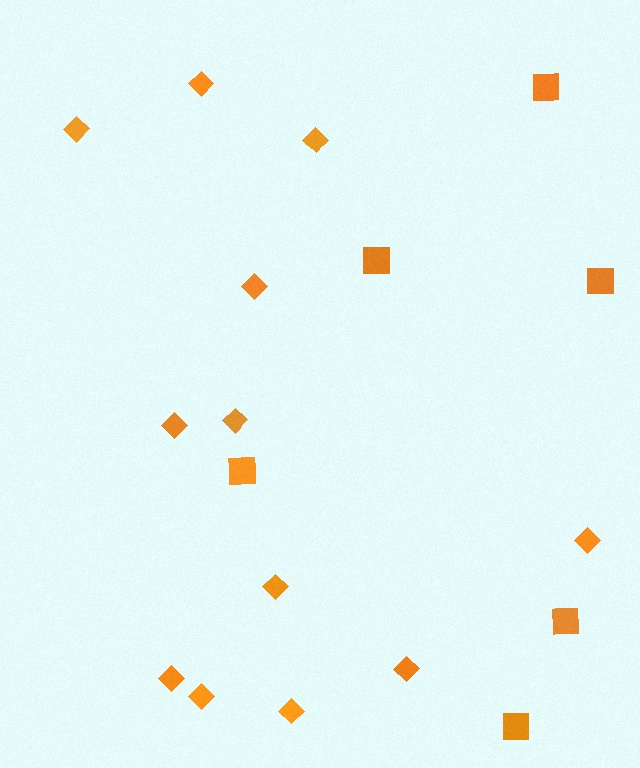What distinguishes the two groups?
There are 2 groups: one group of squares (6) and one group of diamonds (12).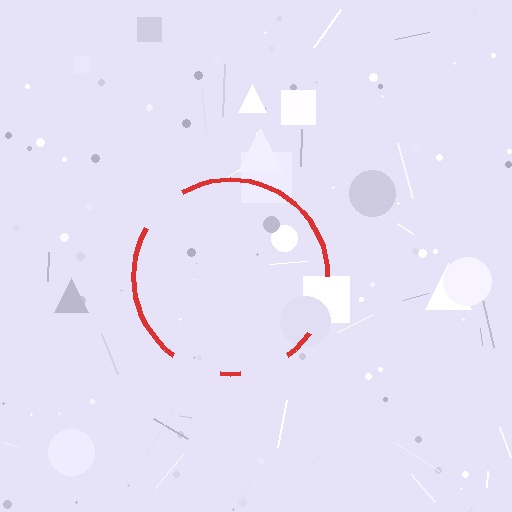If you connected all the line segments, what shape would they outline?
They would outline a circle.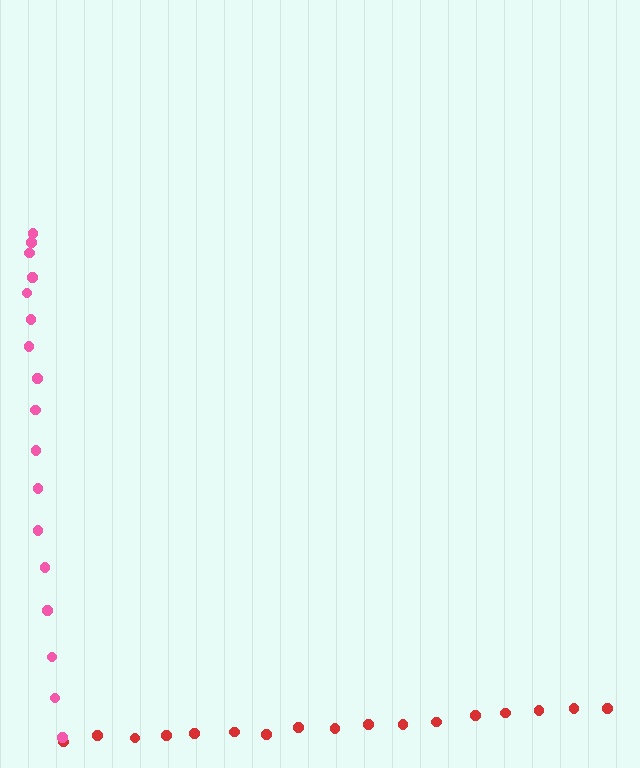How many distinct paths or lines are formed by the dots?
There are 2 distinct paths.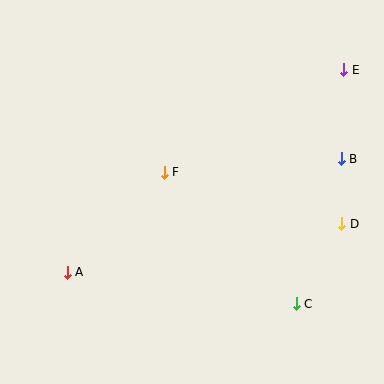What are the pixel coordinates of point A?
Point A is at (67, 272).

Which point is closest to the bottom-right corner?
Point C is closest to the bottom-right corner.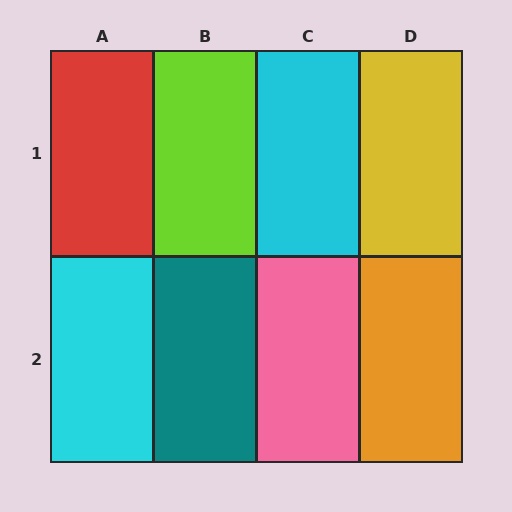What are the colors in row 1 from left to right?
Red, lime, cyan, yellow.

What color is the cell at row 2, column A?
Cyan.